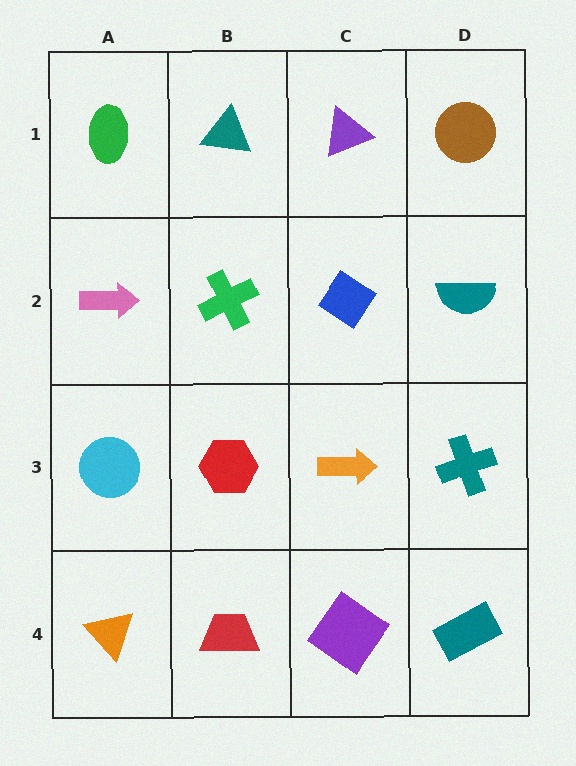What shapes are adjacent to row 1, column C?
A blue diamond (row 2, column C), a teal triangle (row 1, column B), a brown circle (row 1, column D).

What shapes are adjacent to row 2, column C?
A purple triangle (row 1, column C), an orange arrow (row 3, column C), a green cross (row 2, column B), a teal semicircle (row 2, column D).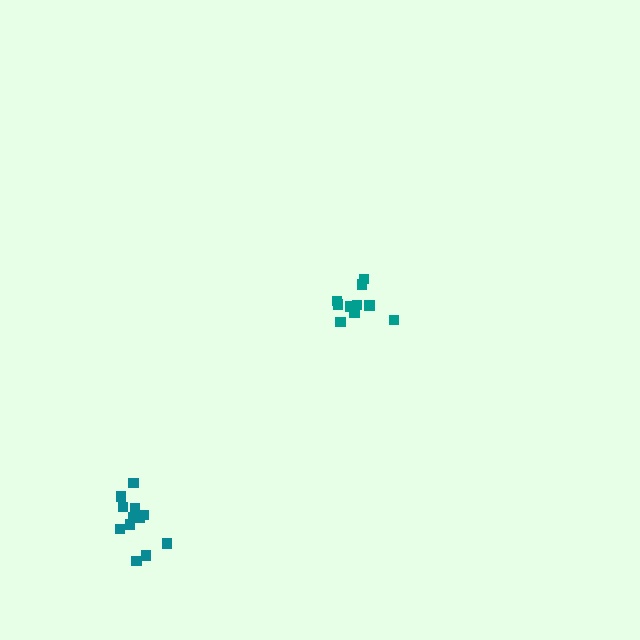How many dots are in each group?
Group 1: 12 dots, Group 2: 10 dots (22 total).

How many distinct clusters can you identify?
There are 2 distinct clusters.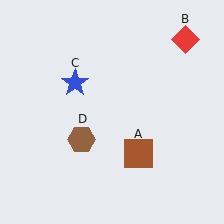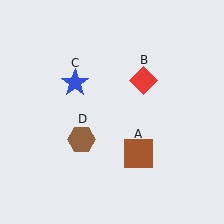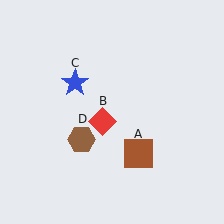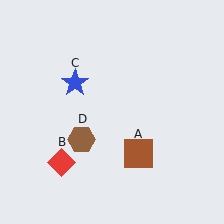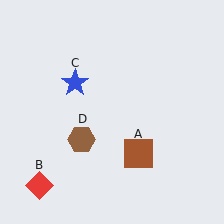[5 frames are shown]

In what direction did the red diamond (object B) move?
The red diamond (object B) moved down and to the left.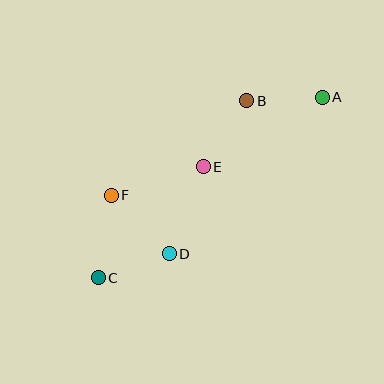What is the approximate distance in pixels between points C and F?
The distance between C and F is approximately 84 pixels.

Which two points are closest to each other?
Points C and D are closest to each other.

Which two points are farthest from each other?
Points A and C are farthest from each other.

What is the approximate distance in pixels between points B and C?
The distance between B and C is approximately 231 pixels.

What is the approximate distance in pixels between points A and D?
The distance between A and D is approximately 219 pixels.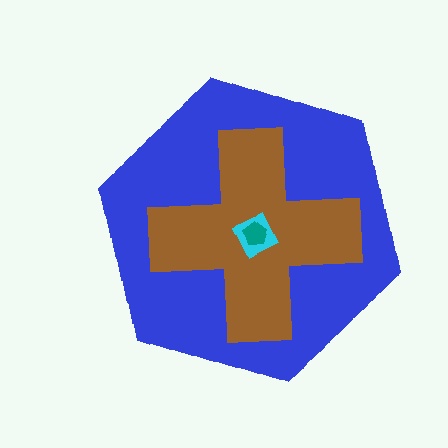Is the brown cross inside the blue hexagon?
Yes.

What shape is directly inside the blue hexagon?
The brown cross.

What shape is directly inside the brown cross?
The cyan square.